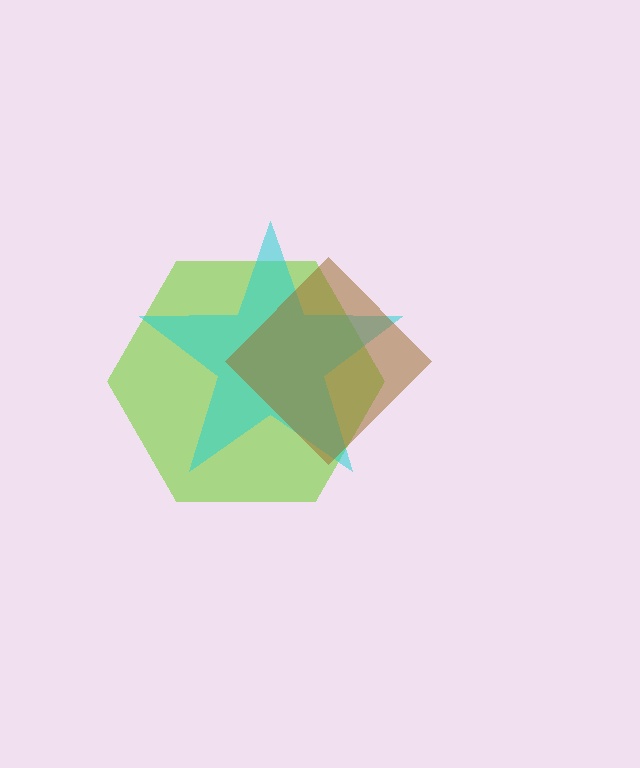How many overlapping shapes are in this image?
There are 3 overlapping shapes in the image.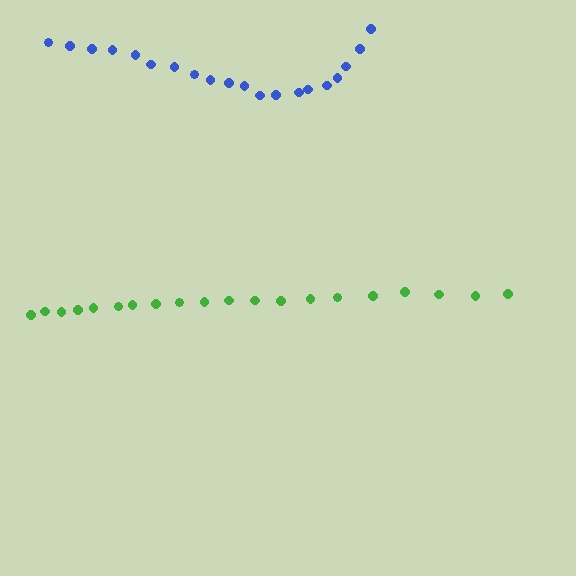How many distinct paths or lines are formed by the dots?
There are 2 distinct paths.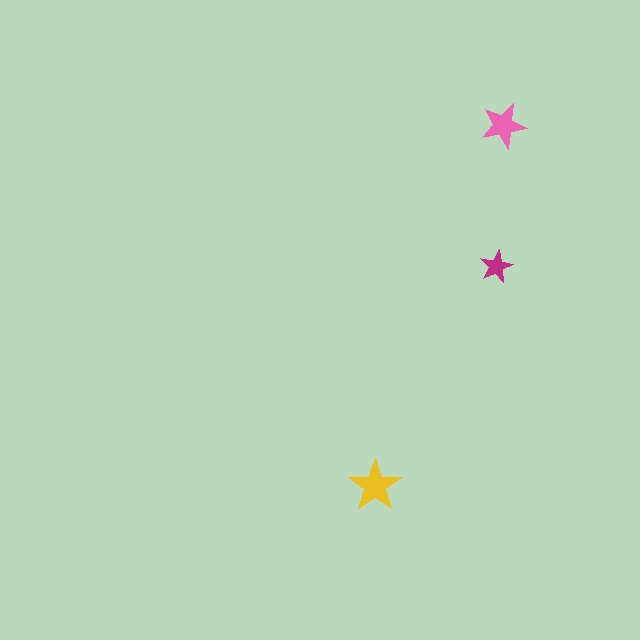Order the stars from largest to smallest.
the yellow one, the pink one, the magenta one.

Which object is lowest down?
The yellow star is bottommost.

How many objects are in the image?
There are 3 objects in the image.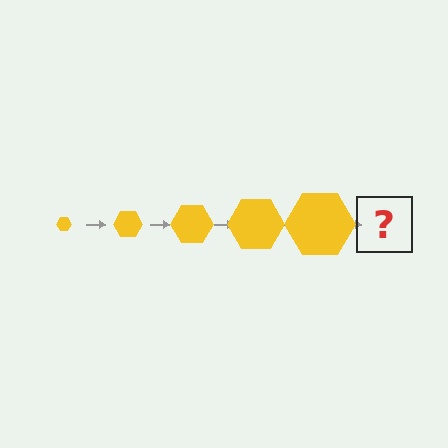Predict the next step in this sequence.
The next step is a yellow hexagon, larger than the previous one.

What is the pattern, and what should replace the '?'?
The pattern is that the hexagon gets progressively larger each step. The '?' should be a yellow hexagon, larger than the previous one.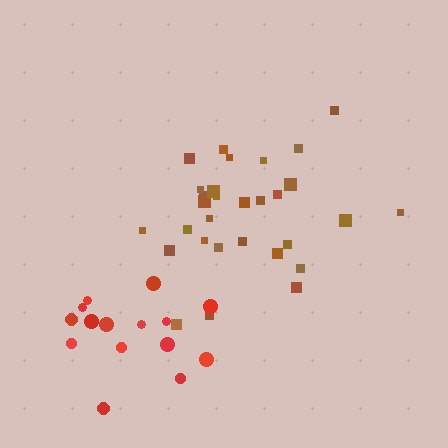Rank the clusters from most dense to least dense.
red, brown.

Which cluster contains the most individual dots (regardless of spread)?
Brown (30).